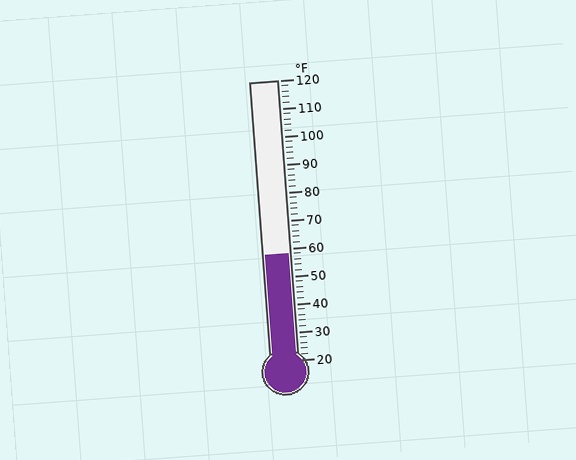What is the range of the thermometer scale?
The thermometer scale ranges from 20°F to 120°F.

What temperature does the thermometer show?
The thermometer shows approximately 58°F.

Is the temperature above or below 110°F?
The temperature is below 110°F.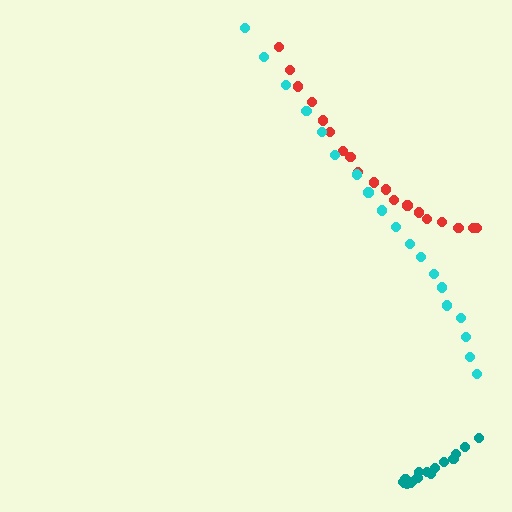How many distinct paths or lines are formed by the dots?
There are 3 distinct paths.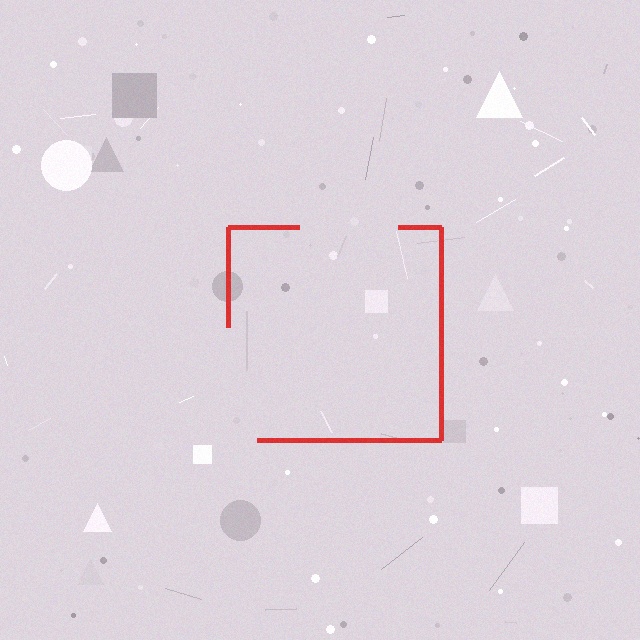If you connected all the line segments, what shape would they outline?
They would outline a square.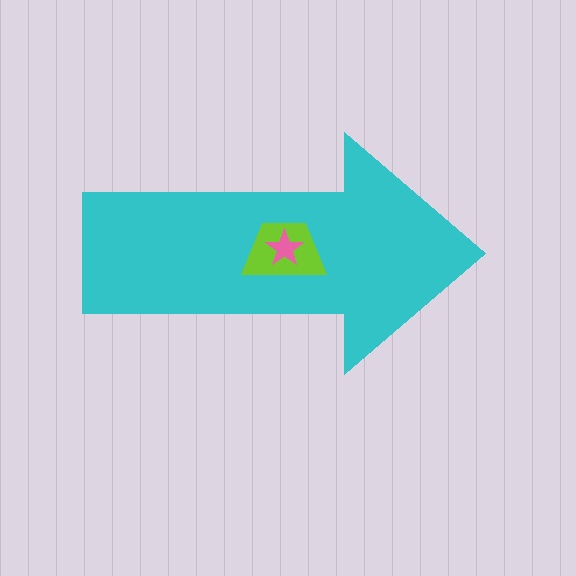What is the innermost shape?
The pink star.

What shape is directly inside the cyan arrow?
The lime trapezoid.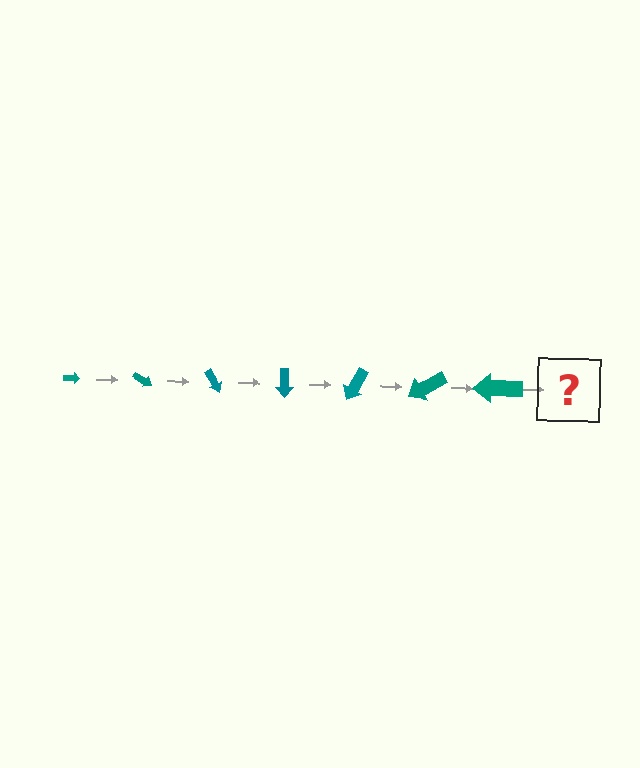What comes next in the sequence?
The next element should be an arrow, larger than the previous one and rotated 210 degrees from the start.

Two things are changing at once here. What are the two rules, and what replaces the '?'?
The two rules are that the arrow grows larger each step and it rotates 30 degrees each step. The '?' should be an arrow, larger than the previous one and rotated 210 degrees from the start.